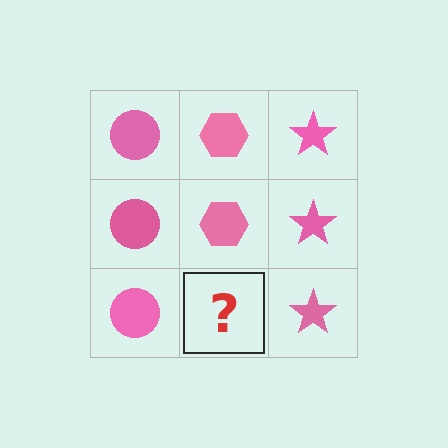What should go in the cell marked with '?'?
The missing cell should contain a pink hexagon.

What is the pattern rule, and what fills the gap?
The rule is that each column has a consistent shape. The gap should be filled with a pink hexagon.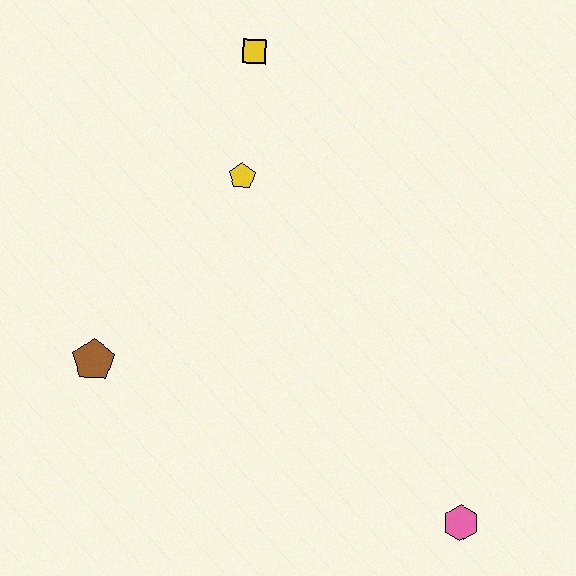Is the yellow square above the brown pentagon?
Yes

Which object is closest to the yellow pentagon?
The yellow square is closest to the yellow pentagon.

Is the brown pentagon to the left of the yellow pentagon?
Yes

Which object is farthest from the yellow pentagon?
The pink hexagon is farthest from the yellow pentagon.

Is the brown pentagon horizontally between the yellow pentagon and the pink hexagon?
No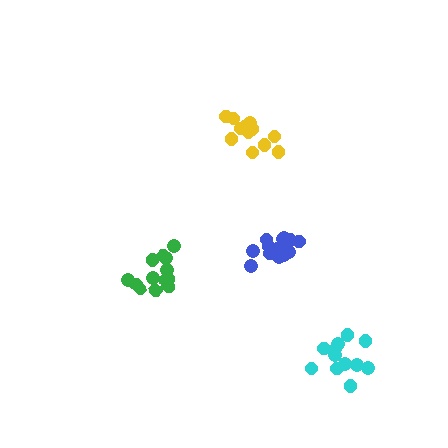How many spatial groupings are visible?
There are 4 spatial groupings.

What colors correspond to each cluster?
The clusters are colored: green, blue, yellow, cyan.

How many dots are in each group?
Group 1: 13 dots, Group 2: 14 dots, Group 3: 13 dots, Group 4: 12 dots (52 total).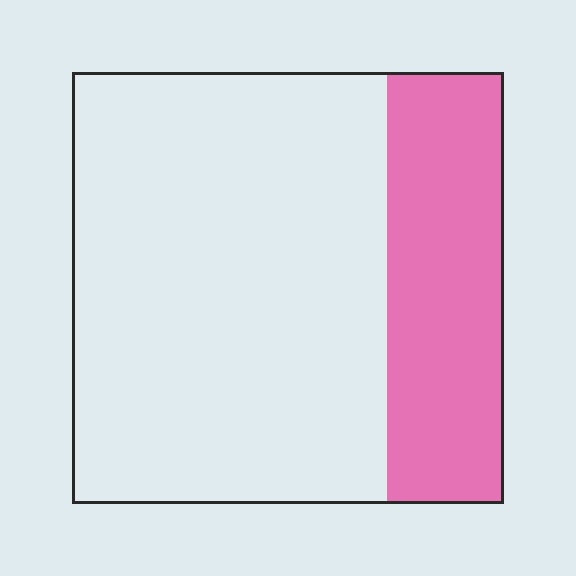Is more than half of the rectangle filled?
No.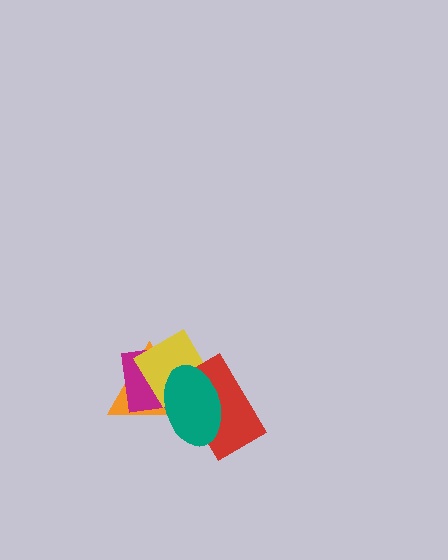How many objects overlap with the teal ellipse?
4 objects overlap with the teal ellipse.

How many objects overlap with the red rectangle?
3 objects overlap with the red rectangle.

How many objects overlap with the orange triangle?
4 objects overlap with the orange triangle.